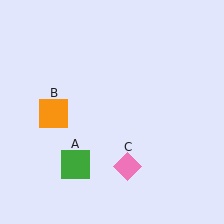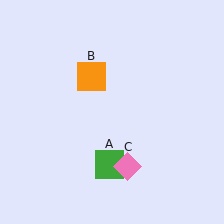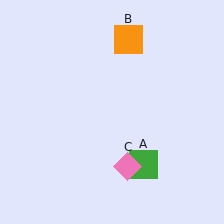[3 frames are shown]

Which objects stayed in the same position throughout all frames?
Pink diamond (object C) remained stationary.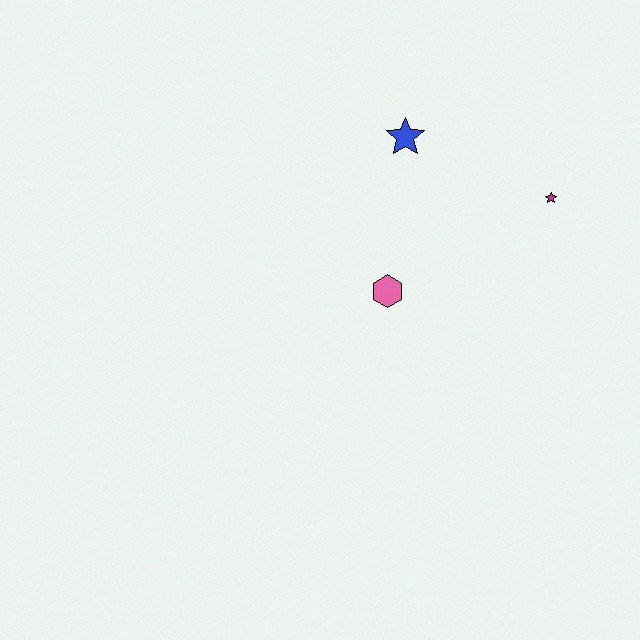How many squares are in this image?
There are no squares.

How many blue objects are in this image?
There is 1 blue object.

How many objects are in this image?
There are 3 objects.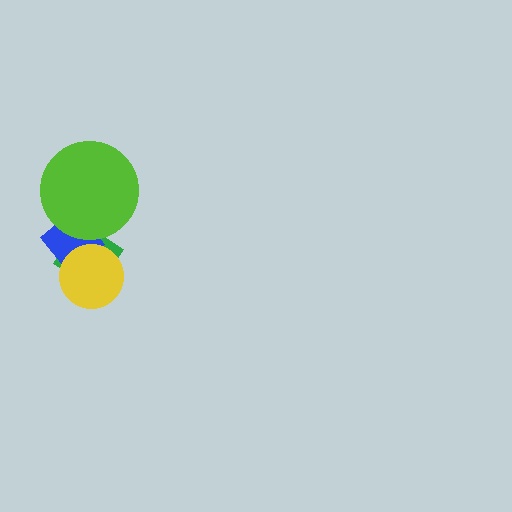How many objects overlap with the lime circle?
2 objects overlap with the lime circle.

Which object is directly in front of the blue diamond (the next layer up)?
The yellow circle is directly in front of the blue diamond.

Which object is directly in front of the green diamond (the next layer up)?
The blue diamond is directly in front of the green diamond.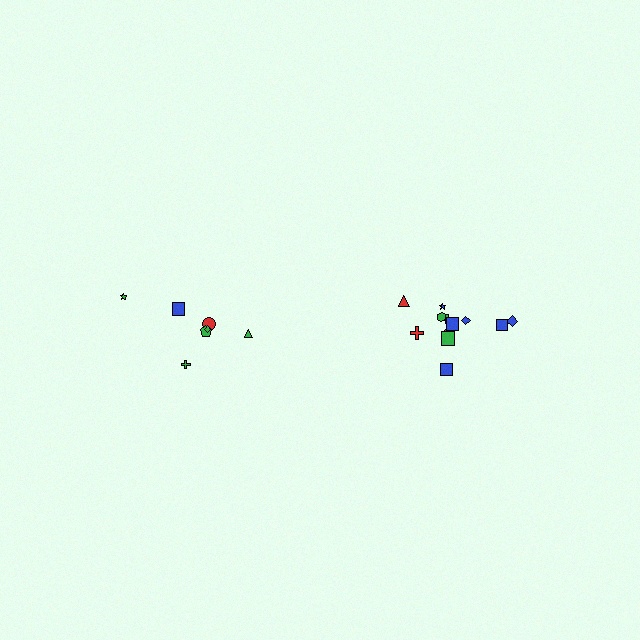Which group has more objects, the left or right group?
The right group.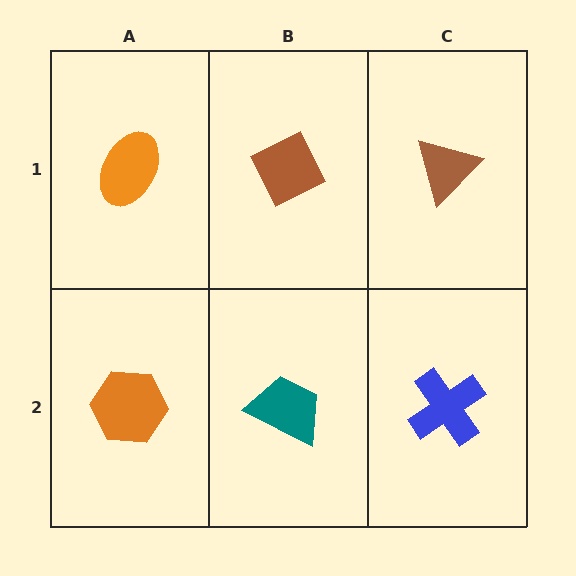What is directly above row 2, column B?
A brown diamond.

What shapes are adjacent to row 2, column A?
An orange ellipse (row 1, column A), a teal trapezoid (row 2, column B).